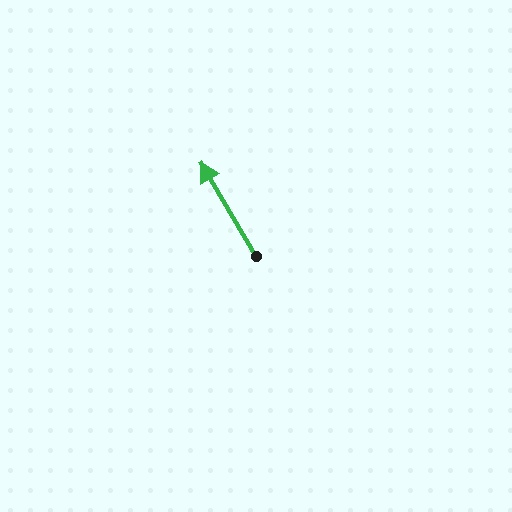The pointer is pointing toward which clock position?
Roughly 11 o'clock.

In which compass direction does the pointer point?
Northwest.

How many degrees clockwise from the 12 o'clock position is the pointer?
Approximately 329 degrees.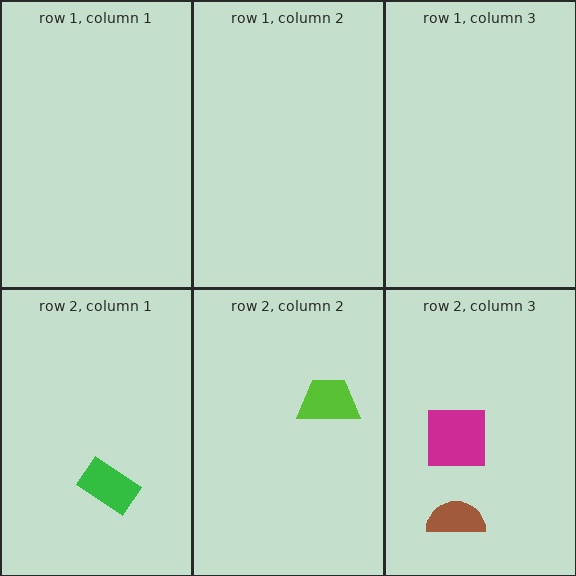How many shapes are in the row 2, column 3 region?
2.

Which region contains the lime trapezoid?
The row 2, column 2 region.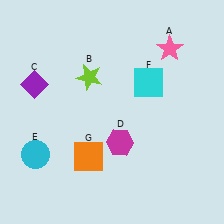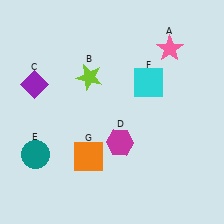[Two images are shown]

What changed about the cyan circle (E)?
In Image 1, E is cyan. In Image 2, it changed to teal.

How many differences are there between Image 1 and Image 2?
There is 1 difference between the two images.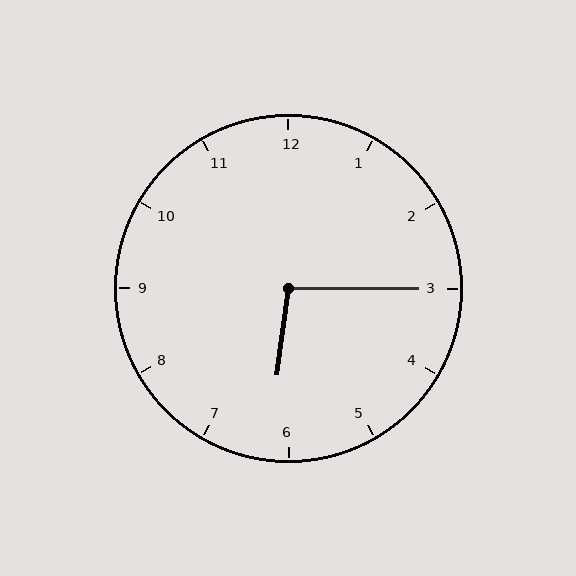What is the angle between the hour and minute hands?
Approximately 98 degrees.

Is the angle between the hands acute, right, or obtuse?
It is obtuse.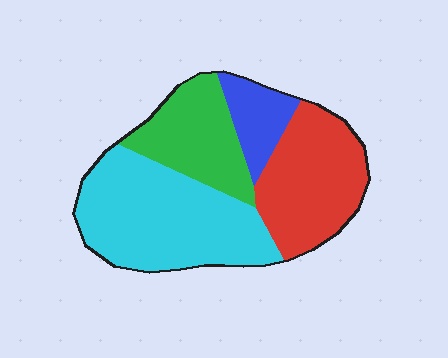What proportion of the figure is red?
Red covers 28% of the figure.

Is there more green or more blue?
Green.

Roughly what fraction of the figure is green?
Green covers around 20% of the figure.